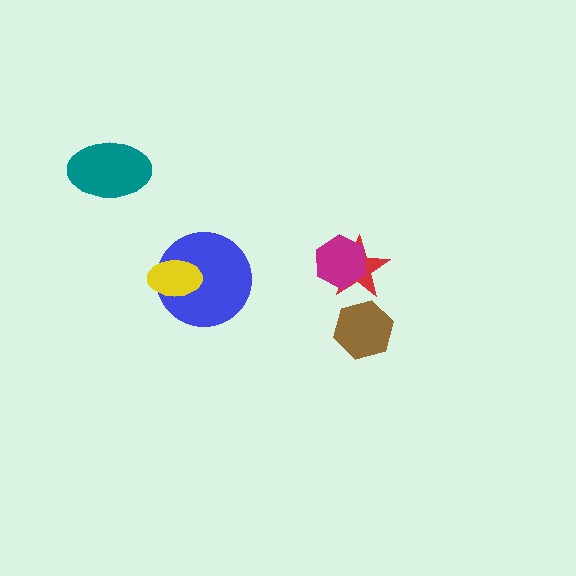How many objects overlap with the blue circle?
1 object overlaps with the blue circle.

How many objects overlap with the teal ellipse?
0 objects overlap with the teal ellipse.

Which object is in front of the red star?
The magenta hexagon is in front of the red star.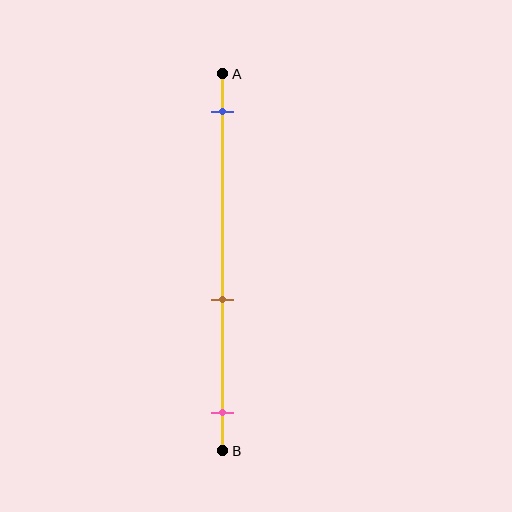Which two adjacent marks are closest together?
The brown and pink marks are the closest adjacent pair.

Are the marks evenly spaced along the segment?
No, the marks are not evenly spaced.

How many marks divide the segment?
There are 3 marks dividing the segment.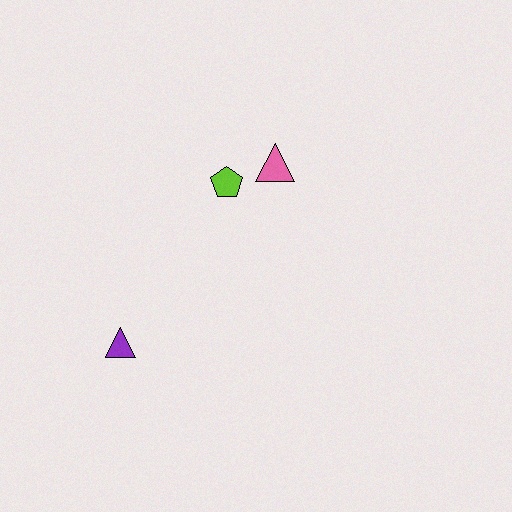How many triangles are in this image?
There are 2 triangles.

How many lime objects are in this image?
There is 1 lime object.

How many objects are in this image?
There are 3 objects.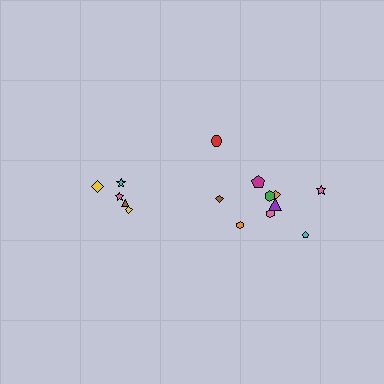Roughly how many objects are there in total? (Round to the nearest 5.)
Roughly 15 objects in total.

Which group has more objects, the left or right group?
The right group.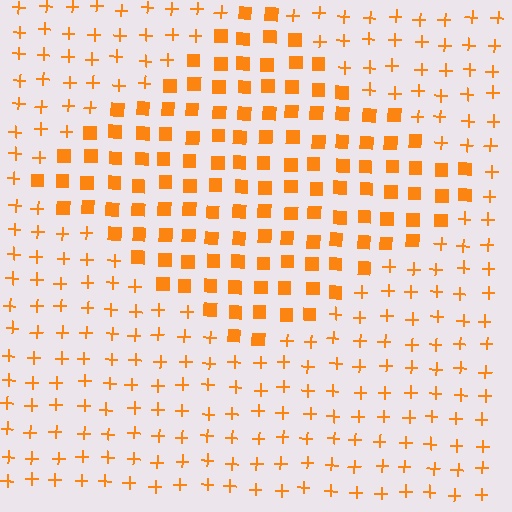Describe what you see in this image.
The image is filled with small orange elements arranged in a uniform grid. A diamond-shaped region contains squares, while the surrounding area contains plus signs. The boundary is defined purely by the change in element shape.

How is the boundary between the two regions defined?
The boundary is defined by a change in element shape: squares inside vs. plus signs outside. All elements share the same color and spacing.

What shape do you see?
I see a diamond.